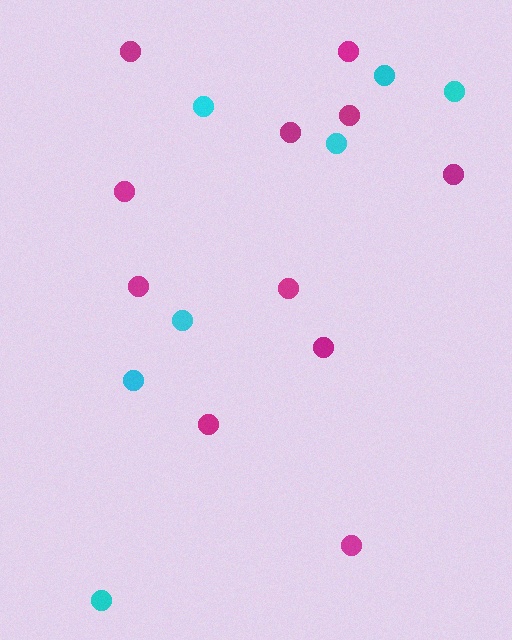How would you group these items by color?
There are 2 groups: one group of magenta circles (11) and one group of cyan circles (7).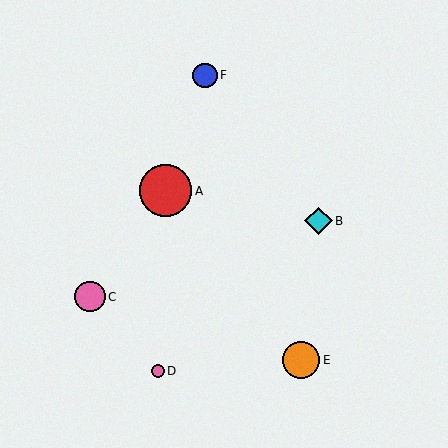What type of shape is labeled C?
Shape C is a pink circle.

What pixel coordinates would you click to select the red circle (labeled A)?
Click at (165, 191) to select the red circle A.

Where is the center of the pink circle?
The center of the pink circle is at (158, 371).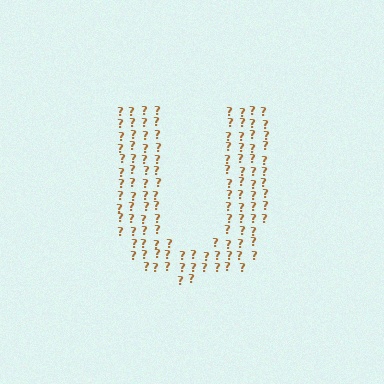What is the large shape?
The large shape is the letter U.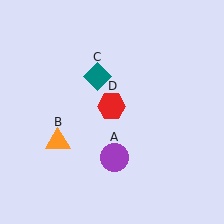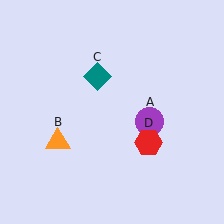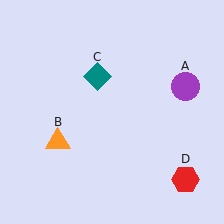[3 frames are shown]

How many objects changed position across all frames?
2 objects changed position: purple circle (object A), red hexagon (object D).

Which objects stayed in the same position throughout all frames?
Orange triangle (object B) and teal diamond (object C) remained stationary.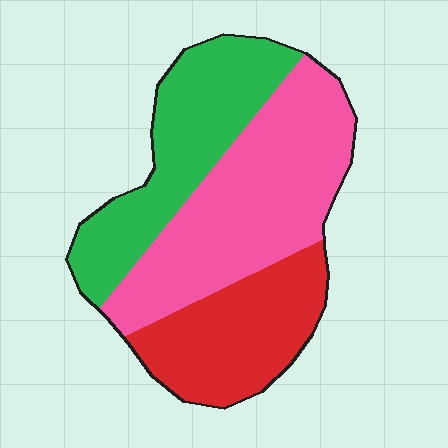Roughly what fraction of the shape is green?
Green covers around 30% of the shape.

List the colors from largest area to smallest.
From largest to smallest: pink, green, red.